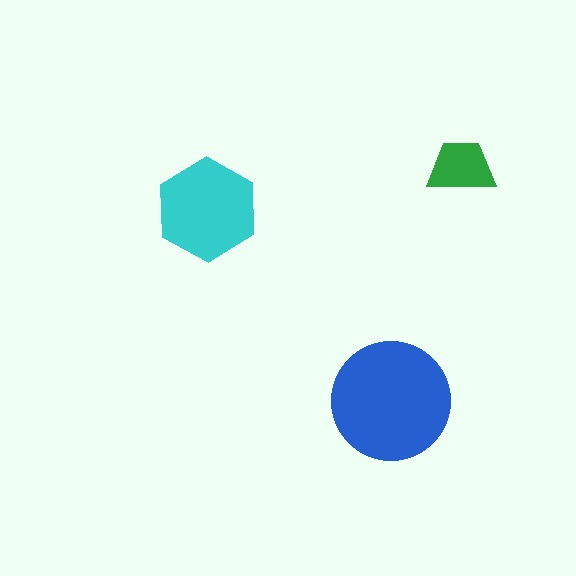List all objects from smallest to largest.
The green trapezoid, the cyan hexagon, the blue circle.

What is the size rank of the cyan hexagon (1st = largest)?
2nd.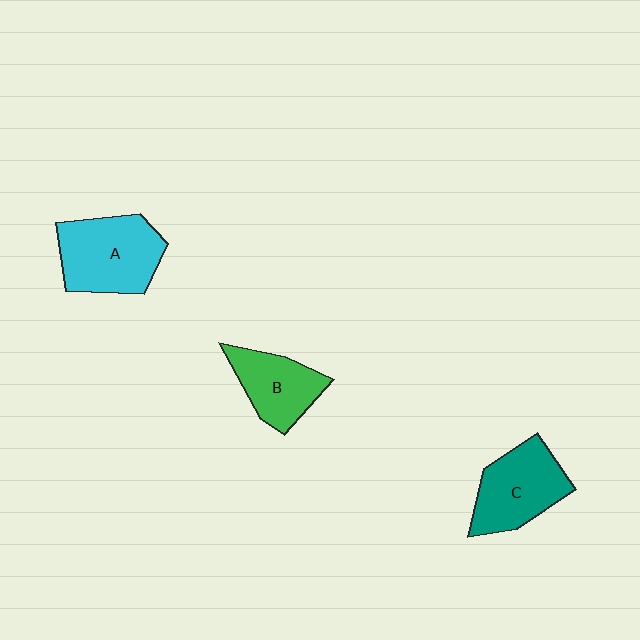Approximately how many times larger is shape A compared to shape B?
Approximately 1.4 times.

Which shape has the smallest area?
Shape B (green).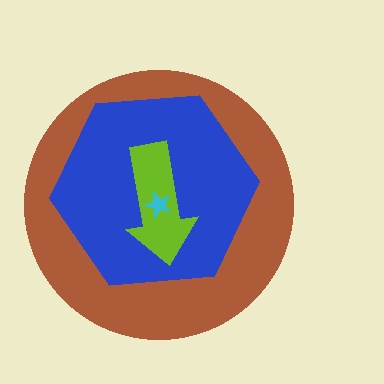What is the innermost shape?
The cyan star.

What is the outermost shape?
The brown circle.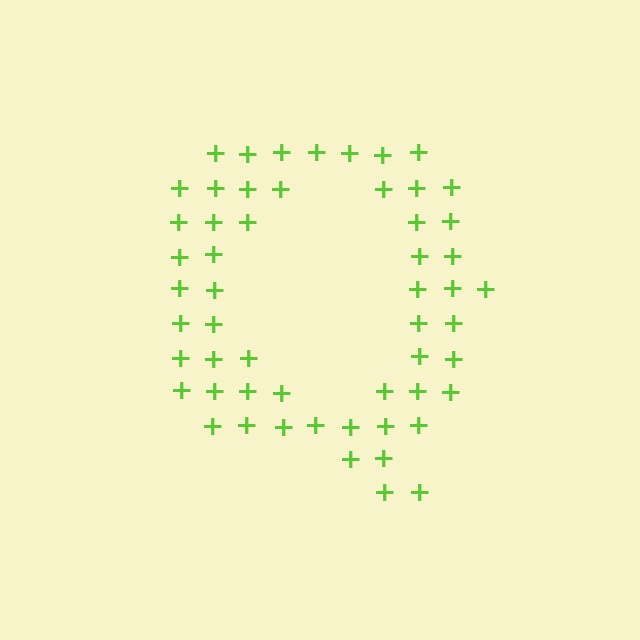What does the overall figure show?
The overall figure shows the letter Q.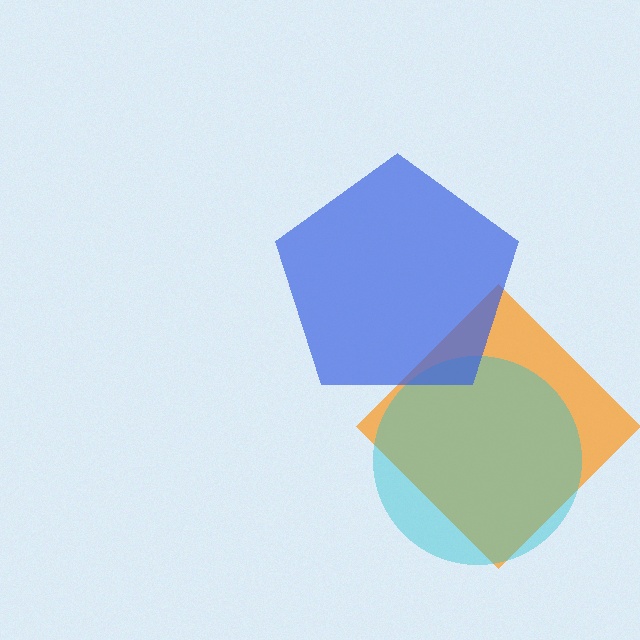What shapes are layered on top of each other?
The layered shapes are: an orange diamond, a cyan circle, a blue pentagon.